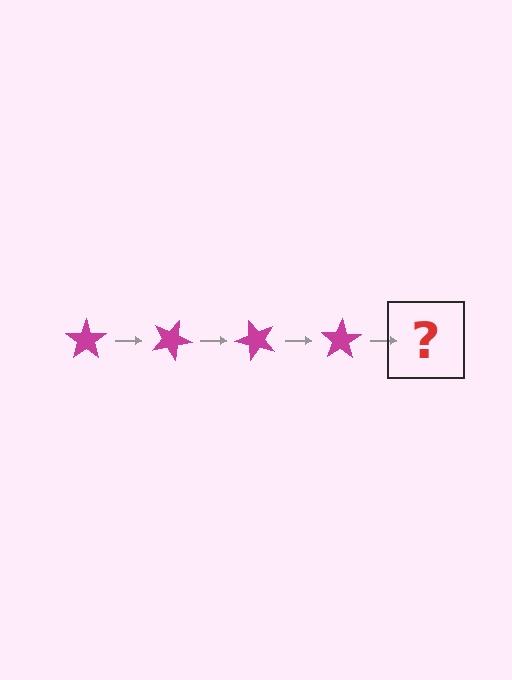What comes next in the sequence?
The next element should be a magenta star rotated 100 degrees.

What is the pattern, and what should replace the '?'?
The pattern is that the star rotates 25 degrees each step. The '?' should be a magenta star rotated 100 degrees.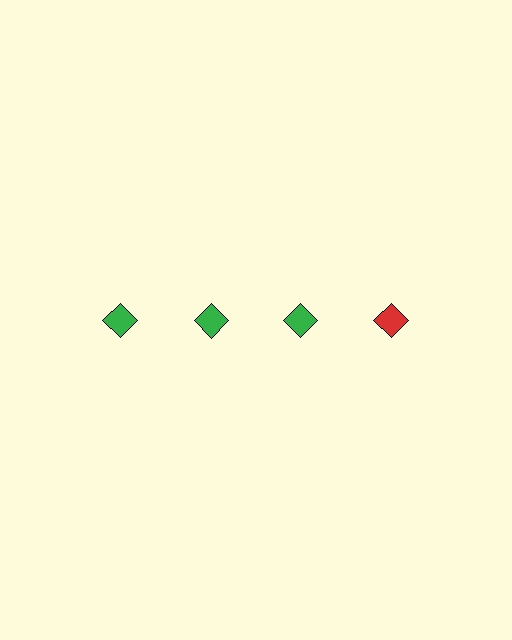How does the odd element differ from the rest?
It has a different color: red instead of green.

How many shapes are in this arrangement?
There are 4 shapes arranged in a grid pattern.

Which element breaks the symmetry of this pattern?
The red diamond in the top row, second from right column breaks the symmetry. All other shapes are green diamonds.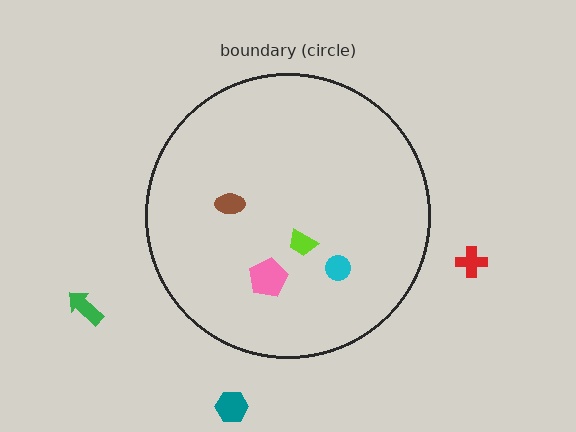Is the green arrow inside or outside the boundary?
Outside.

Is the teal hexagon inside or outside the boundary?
Outside.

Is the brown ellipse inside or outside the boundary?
Inside.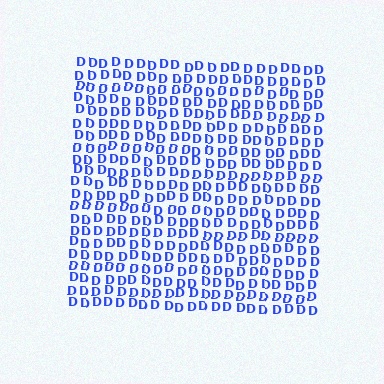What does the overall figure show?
The overall figure shows a square.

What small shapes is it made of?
It is made of small letter D's.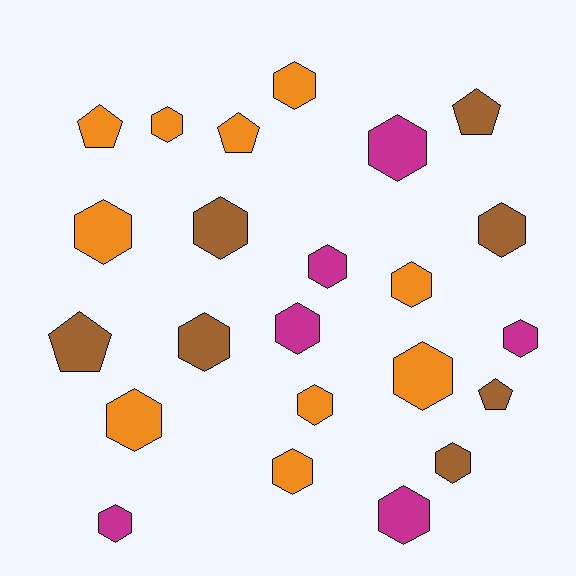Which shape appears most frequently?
Hexagon, with 18 objects.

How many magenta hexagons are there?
There are 6 magenta hexagons.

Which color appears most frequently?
Orange, with 10 objects.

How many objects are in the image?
There are 23 objects.